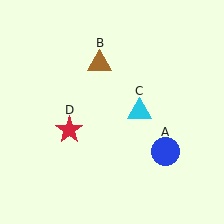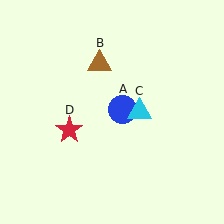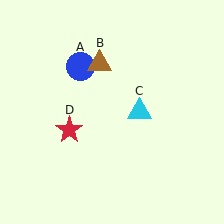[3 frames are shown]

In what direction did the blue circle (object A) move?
The blue circle (object A) moved up and to the left.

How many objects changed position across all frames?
1 object changed position: blue circle (object A).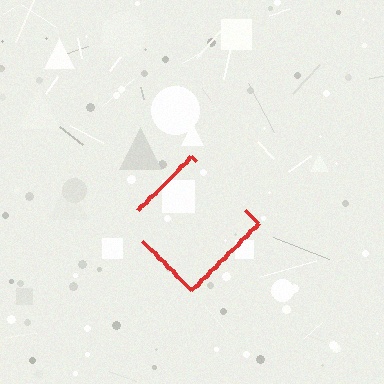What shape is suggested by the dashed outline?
The dashed outline suggests a diamond.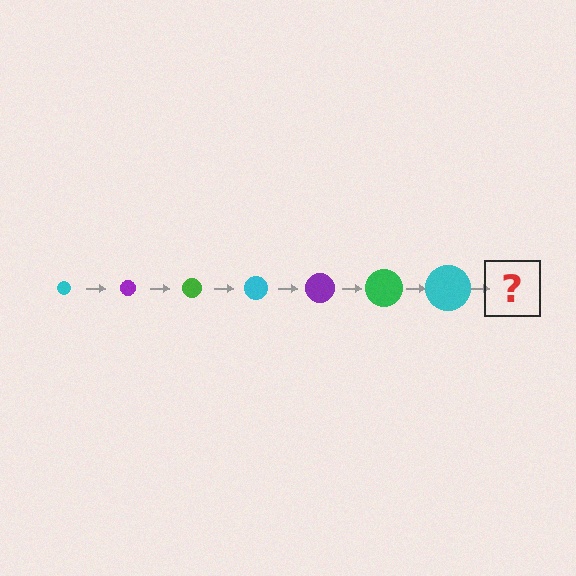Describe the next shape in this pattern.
It should be a purple circle, larger than the previous one.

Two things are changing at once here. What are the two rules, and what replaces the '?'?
The two rules are that the circle grows larger each step and the color cycles through cyan, purple, and green. The '?' should be a purple circle, larger than the previous one.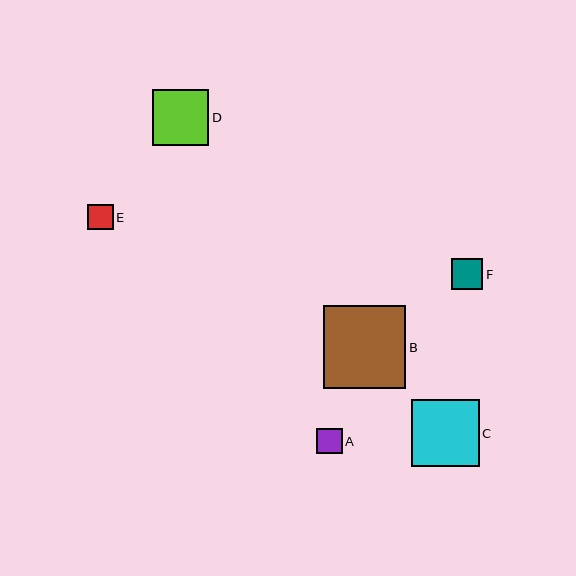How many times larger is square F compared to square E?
Square F is approximately 1.2 times the size of square E.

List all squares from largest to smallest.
From largest to smallest: B, C, D, F, A, E.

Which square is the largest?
Square B is the largest with a size of approximately 83 pixels.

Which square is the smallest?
Square E is the smallest with a size of approximately 25 pixels.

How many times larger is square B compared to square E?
Square B is approximately 3.3 times the size of square E.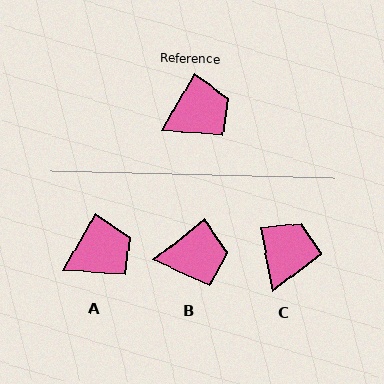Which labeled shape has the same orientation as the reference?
A.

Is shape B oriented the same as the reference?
No, it is off by about 21 degrees.